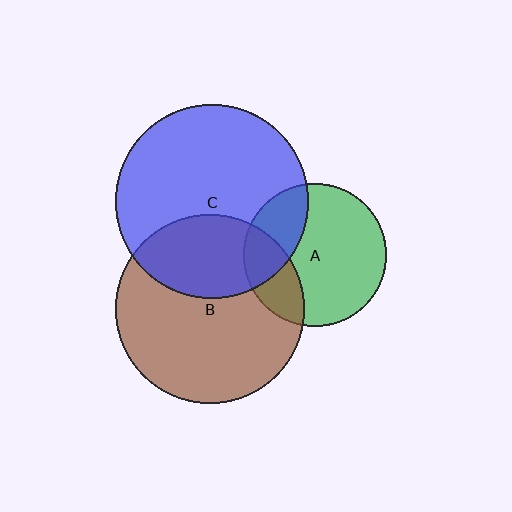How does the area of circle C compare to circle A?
Approximately 1.8 times.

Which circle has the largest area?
Circle C (blue).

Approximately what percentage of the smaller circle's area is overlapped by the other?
Approximately 25%.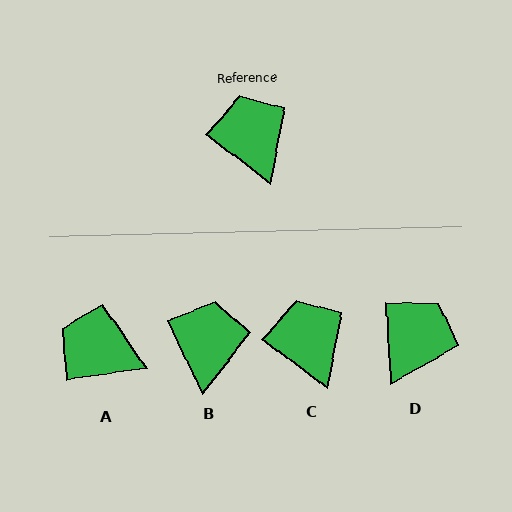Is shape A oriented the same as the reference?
No, it is off by about 46 degrees.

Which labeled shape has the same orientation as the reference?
C.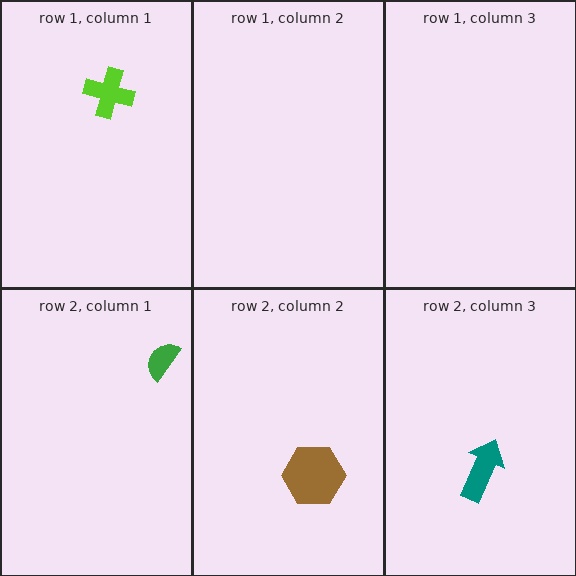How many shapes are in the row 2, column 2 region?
1.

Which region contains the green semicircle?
The row 2, column 1 region.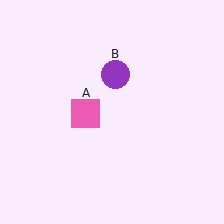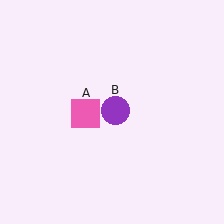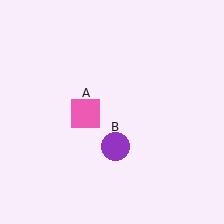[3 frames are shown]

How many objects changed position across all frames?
1 object changed position: purple circle (object B).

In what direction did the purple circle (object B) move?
The purple circle (object B) moved down.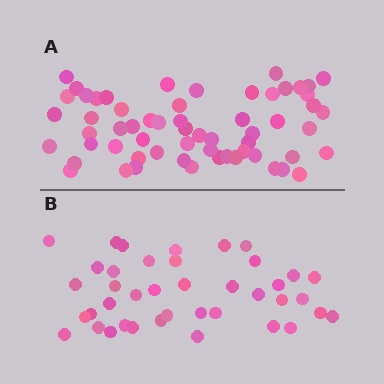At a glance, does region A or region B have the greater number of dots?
Region A (the top region) has more dots.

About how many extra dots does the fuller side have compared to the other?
Region A has approximately 20 more dots than region B.